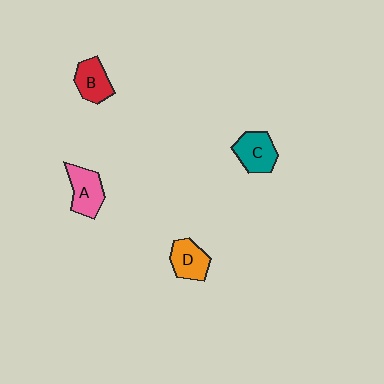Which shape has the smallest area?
Shape B (red).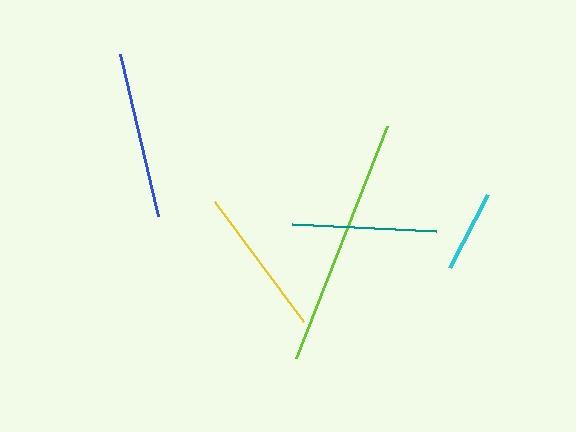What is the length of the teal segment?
The teal segment is approximately 144 pixels long.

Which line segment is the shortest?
The cyan line is the shortest at approximately 82 pixels.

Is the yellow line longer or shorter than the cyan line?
The yellow line is longer than the cyan line.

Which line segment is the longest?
The lime line is the longest at approximately 249 pixels.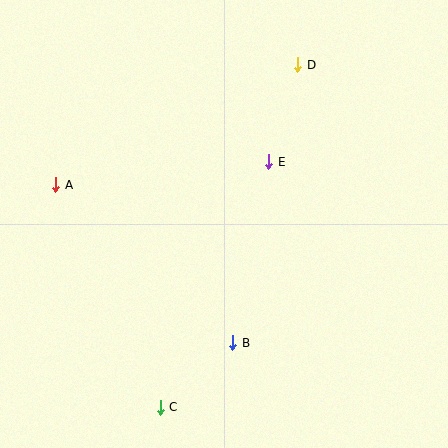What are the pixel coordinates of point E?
Point E is at (269, 162).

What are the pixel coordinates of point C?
Point C is at (160, 407).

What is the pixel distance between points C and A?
The distance between C and A is 246 pixels.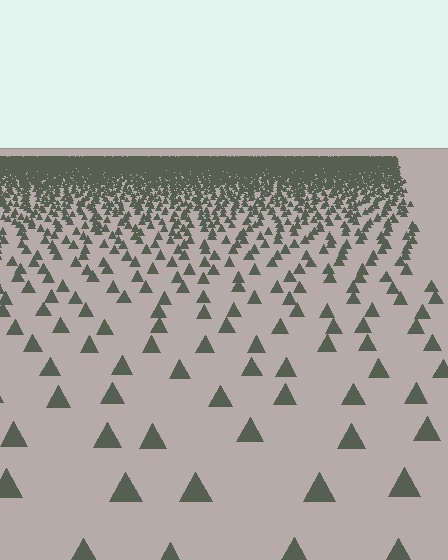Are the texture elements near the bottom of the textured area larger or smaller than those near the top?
Larger. Near the bottom, elements are closer to the viewer and appear at a bigger on-screen size.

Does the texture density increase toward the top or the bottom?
Density increases toward the top.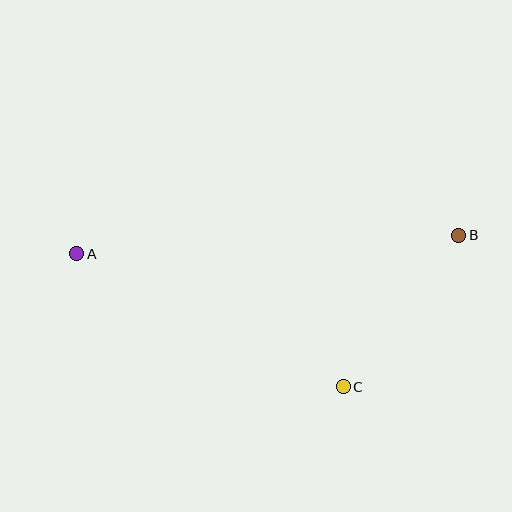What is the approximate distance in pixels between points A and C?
The distance between A and C is approximately 298 pixels.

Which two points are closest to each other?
Points B and C are closest to each other.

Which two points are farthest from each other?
Points A and B are farthest from each other.